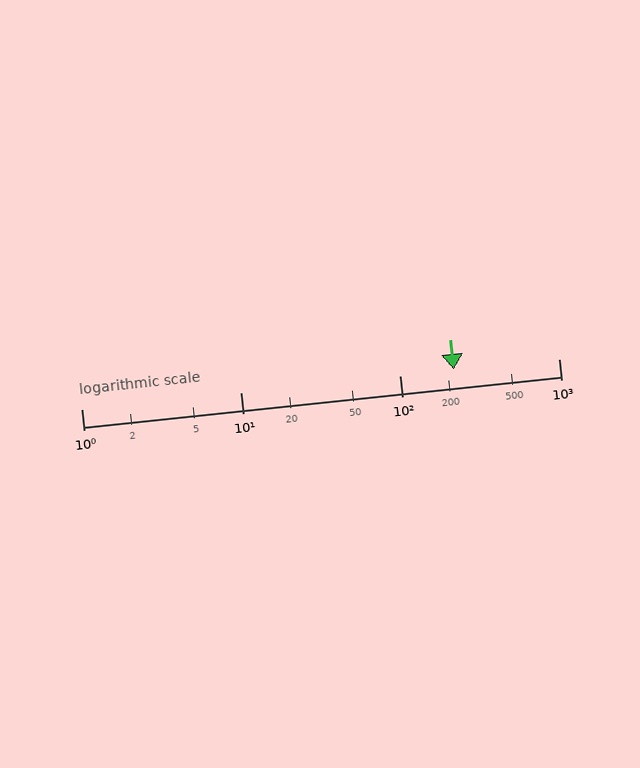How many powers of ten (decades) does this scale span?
The scale spans 3 decades, from 1 to 1000.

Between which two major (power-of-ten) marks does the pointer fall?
The pointer is between 100 and 1000.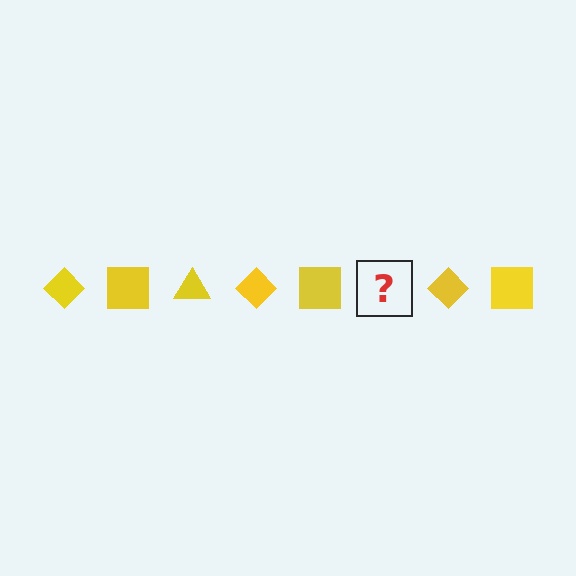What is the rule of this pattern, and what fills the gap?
The rule is that the pattern cycles through diamond, square, triangle shapes in yellow. The gap should be filled with a yellow triangle.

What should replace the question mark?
The question mark should be replaced with a yellow triangle.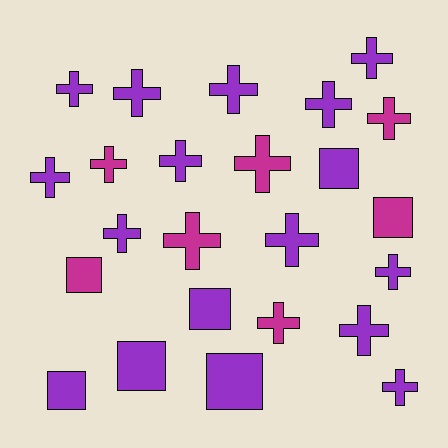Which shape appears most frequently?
Cross, with 17 objects.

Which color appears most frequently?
Purple, with 17 objects.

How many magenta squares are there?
There are 2 magenta squares.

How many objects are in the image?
There are 24 objects.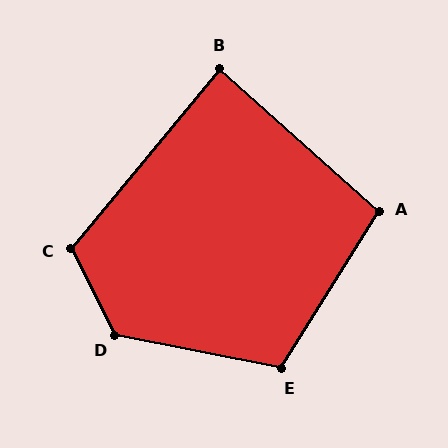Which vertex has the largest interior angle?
D, at approximately 129 degrees.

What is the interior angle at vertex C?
Approximately 113 degrees (obtuse).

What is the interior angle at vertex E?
Approximately 111 degrees (obtuse).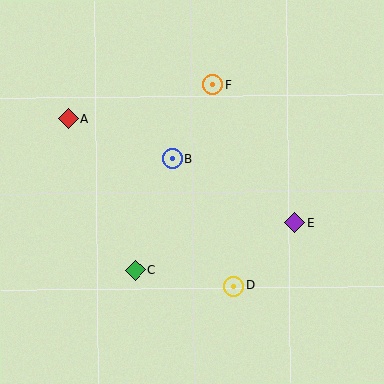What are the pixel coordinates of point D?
Point D is at (234, 286).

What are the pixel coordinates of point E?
Point E is at (295, 223).